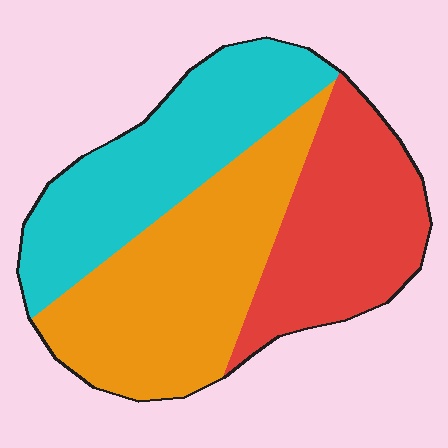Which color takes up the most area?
Orange, at roughly 40%.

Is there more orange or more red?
Orange.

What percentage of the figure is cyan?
Cyan takes up about one third (1/3) of the figure.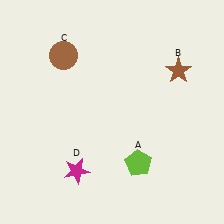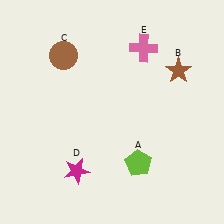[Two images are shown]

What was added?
A pink cross (E) was added in Image 2.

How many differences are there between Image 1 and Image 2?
There is 1 difference between the two images.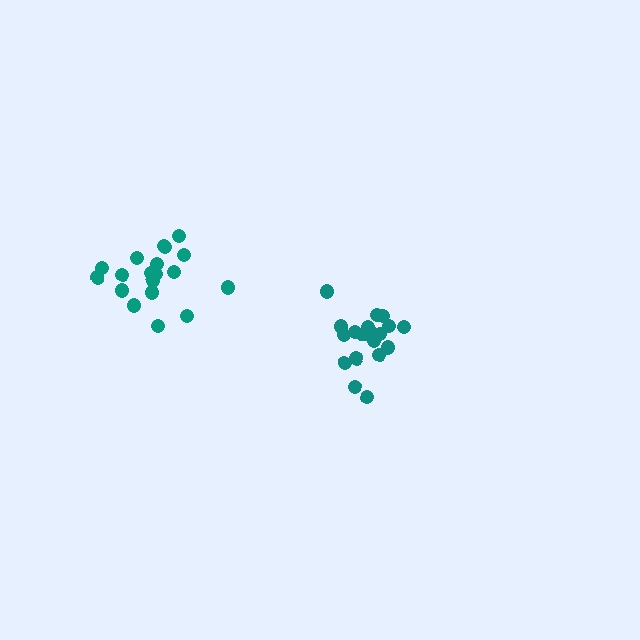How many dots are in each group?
Group 1: 19 dots, Group 2: 20 dots (39 total).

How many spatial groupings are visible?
There are 2 spatial groupings.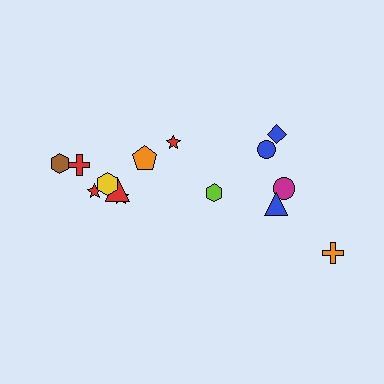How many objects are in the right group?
There are 6 objects.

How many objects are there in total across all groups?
There are 14 objects.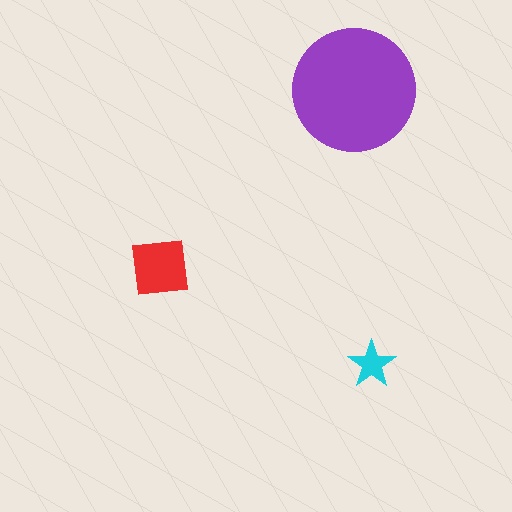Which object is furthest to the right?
The cyan star is rightmost.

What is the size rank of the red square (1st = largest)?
2nd.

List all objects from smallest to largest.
The cyan star, the red square, the purple circle.